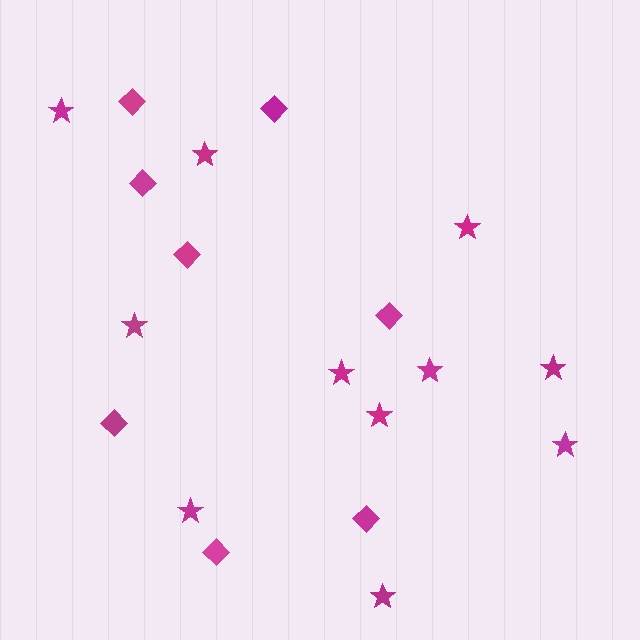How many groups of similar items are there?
There are 2 groups: one group of diamonds (8) and one group of stars (11).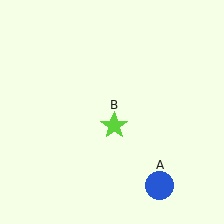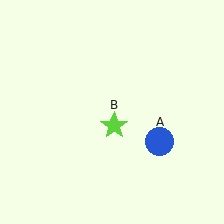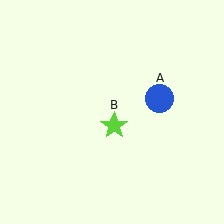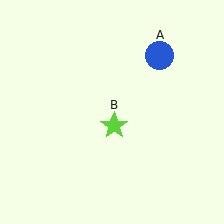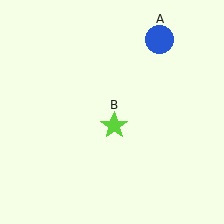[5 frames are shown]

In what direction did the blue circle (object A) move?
The blue circle (object A) moved up.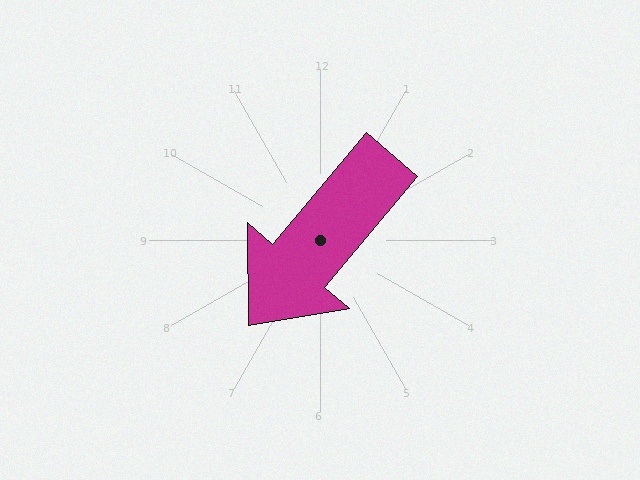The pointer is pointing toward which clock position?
Roughly 7 o'clock.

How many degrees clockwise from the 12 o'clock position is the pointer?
Approximately 220 degrees.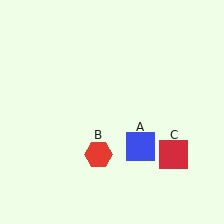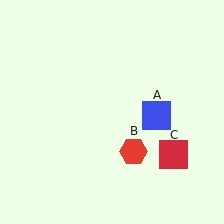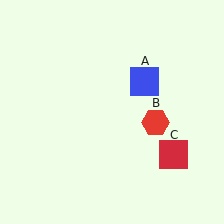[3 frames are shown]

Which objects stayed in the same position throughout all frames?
Red square (object C) remained stationary.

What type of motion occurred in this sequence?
The blue square (object A), red hexagon (object B) rotated counterclockwise around the center of the scene.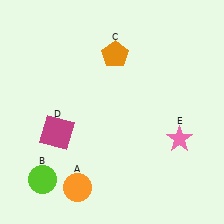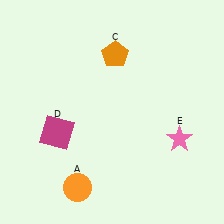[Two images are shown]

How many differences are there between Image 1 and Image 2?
There is 1 difference between the two images.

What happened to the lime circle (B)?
The lime circle (B) was removed in Image 2. It was in the bottom-left area of Image 1.